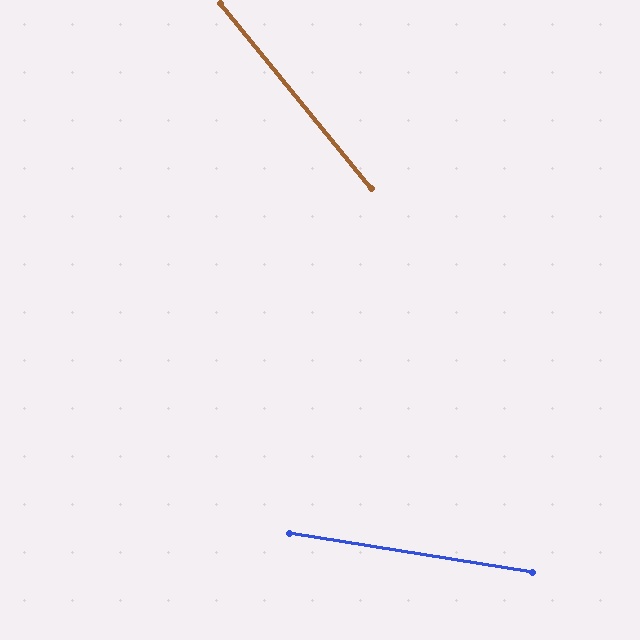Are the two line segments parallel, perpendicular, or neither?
Neither parallel nor perpendicular — they differ by about 42°.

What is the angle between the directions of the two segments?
Approximately 42 degrees.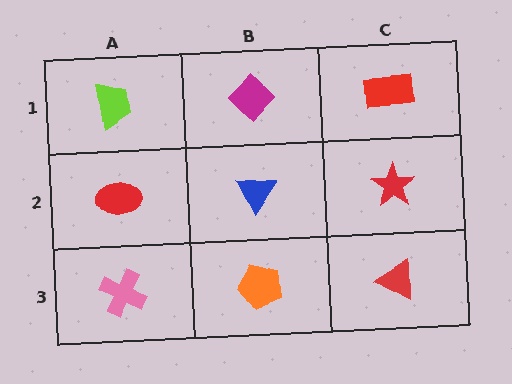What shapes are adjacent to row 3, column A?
A red ellipse (row 2, column A), an orange pentagon (row 3, column B).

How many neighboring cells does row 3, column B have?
3.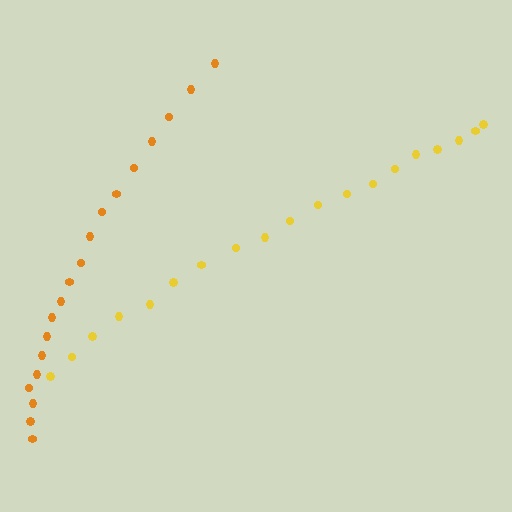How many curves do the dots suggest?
There are 2 distinct paths.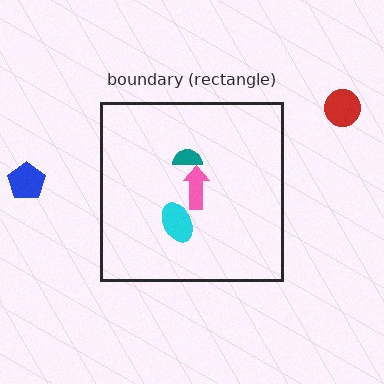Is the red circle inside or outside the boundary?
Outside.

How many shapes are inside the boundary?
3 inside, 2 outside.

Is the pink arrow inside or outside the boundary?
Inside.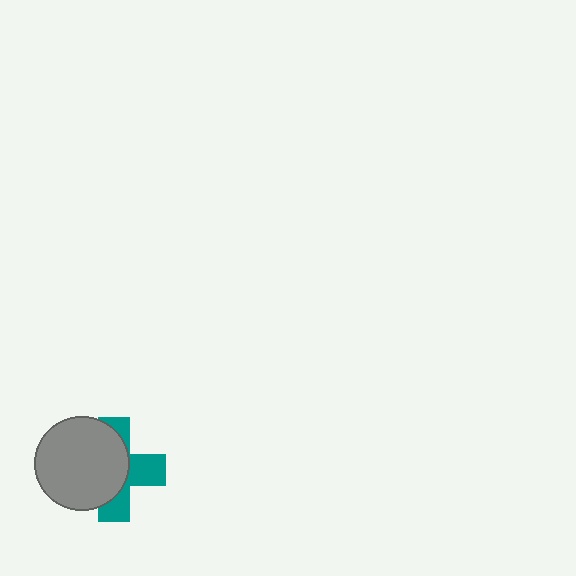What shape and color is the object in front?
The object in front is a gray circle.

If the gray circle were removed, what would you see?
You would see the complete teal cross.